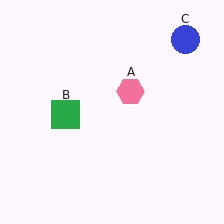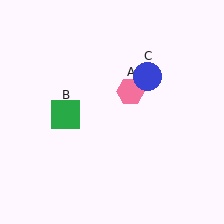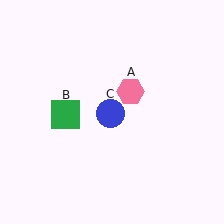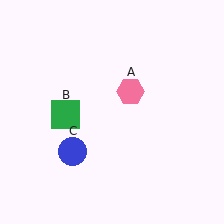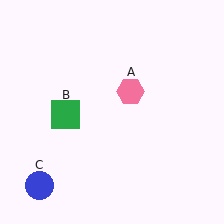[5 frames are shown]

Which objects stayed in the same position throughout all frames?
Pink hexagon (object A) and green square (object B) remained stationary.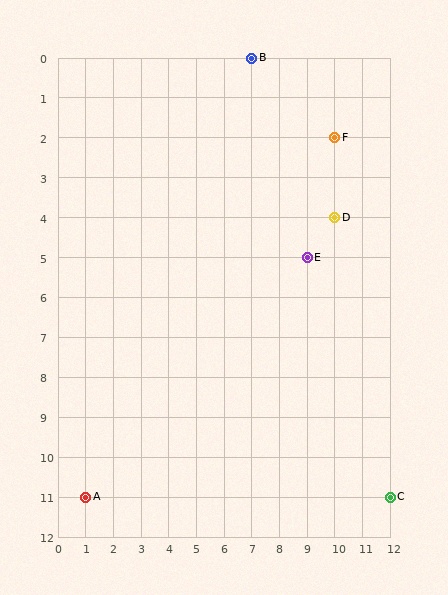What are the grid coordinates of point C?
Point C is at grid coordinates (12, 11).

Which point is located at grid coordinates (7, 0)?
Point B is at (7, 0).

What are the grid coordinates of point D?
Point D is at grid coordinates (10, 4).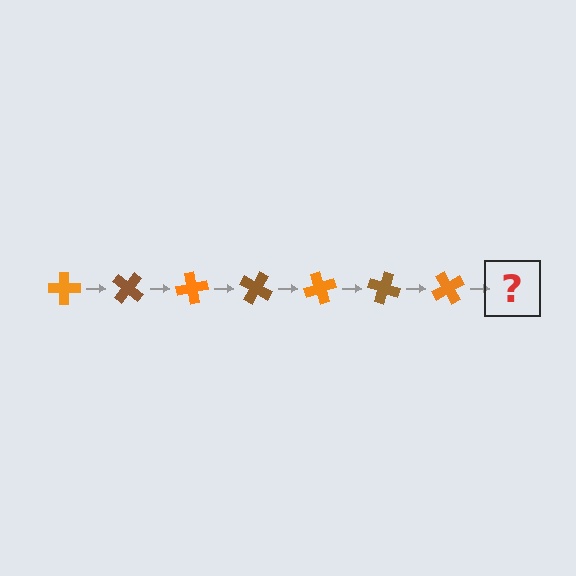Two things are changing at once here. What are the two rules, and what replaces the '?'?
The two rules are that it rotates 40 degrees each step and the color cycles through orange and brown. The '?' should be a brown cross, rotated 280 degrees from the start.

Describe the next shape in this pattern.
It should be a brown cross, rotated 280 degrees from the start.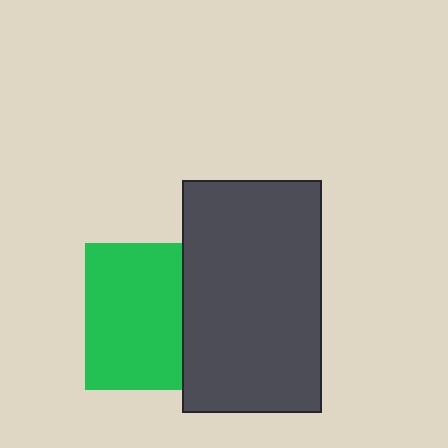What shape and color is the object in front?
The object in front is a dark gray rectangle.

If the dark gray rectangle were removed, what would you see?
You would see the complete green square.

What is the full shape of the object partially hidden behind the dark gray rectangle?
The partially hidden object is a green square.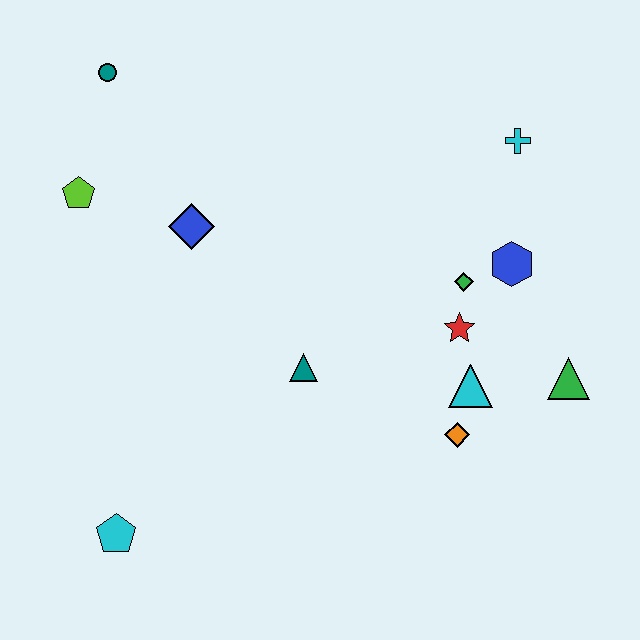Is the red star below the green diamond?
Yes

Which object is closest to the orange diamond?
The cyan triangle is closest to the orange diamond.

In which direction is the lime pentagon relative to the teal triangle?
The lime pentagon is to the left of the teal triangle.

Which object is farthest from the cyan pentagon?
The cyan cross is farthest from the cyan pentagon.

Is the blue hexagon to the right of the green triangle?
No